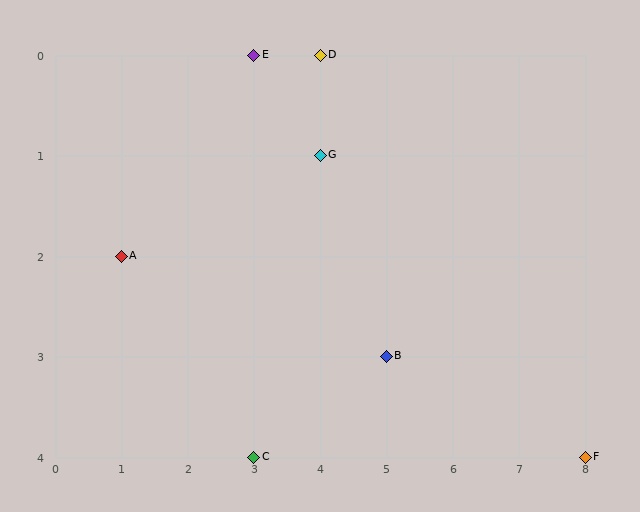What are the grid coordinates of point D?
Point D is at grid coordinates (4, 0).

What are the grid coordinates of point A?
Point A is at grid coordinates (1, 2).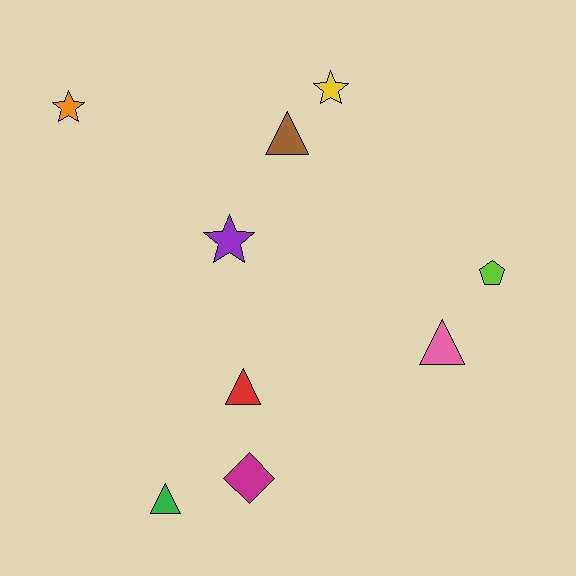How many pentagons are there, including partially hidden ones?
There is 1 pentagon.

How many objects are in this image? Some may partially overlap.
There are 9 objects.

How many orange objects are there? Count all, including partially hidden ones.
There is 1 orange object.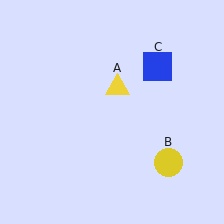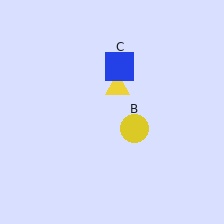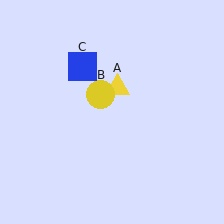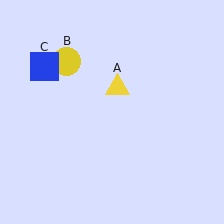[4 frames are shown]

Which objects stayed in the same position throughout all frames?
Yellow triangle (object A) remained stationary.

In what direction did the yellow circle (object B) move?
The yellow circle (object B) moved up and to the left.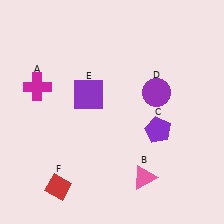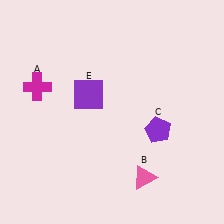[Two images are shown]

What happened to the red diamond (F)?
The red diamond (F) was removed in Image 2. It was in the bottom-left area of Image 1.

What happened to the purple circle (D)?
The purple circle (D) was removed in Image 2. It was in the top-right area of Image 1.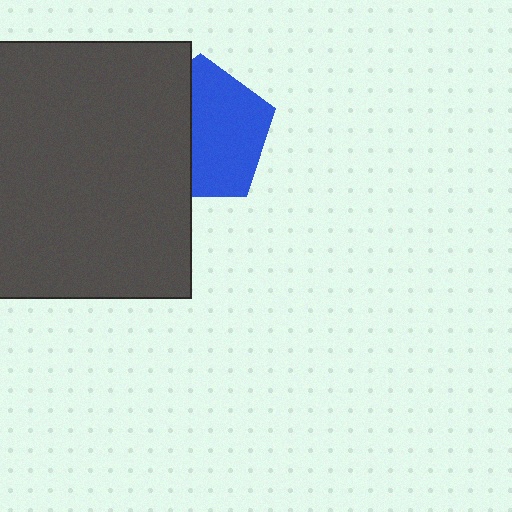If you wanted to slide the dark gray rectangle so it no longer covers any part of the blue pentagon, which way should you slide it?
Slide it left — that is the most direct way to separate the two shapes.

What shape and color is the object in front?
The object in front is a dark gray rectangle.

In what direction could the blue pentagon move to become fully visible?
The blue pentagon could move right. That would shift it out from behind the dark gray rectangle entirely.